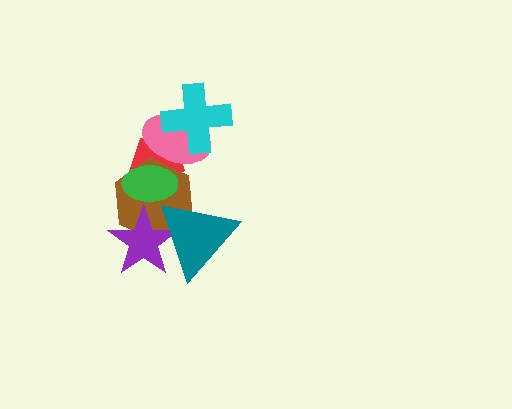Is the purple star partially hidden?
Yes, it is partially covered by another shape.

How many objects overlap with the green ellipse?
4 objects overlap with the green ellipse.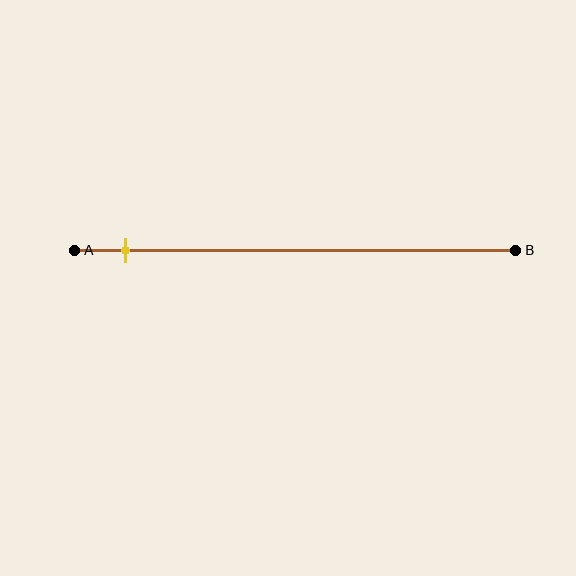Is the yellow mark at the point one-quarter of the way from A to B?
No, the mark is at about 10% from A, not at the 25% one-quarter point.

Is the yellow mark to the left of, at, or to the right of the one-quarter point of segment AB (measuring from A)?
The yellow mark is to the left of the one-quarter point of segment AB.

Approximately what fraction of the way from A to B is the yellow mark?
The yellow mark is approximately 10% of the way from A to B.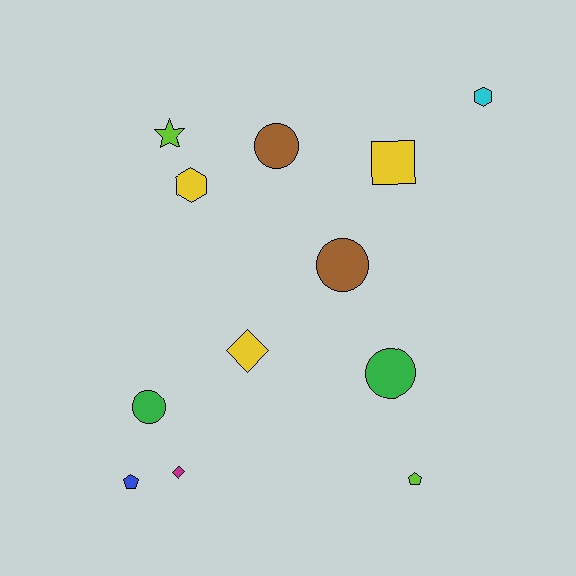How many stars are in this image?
There is 1 star.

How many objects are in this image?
There are 12 objects.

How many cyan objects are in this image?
There is 1 cyan object.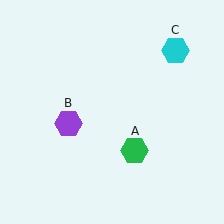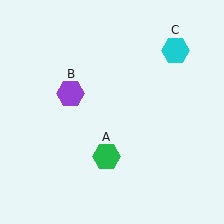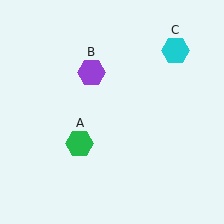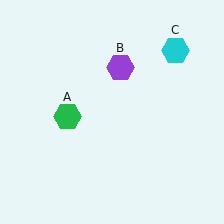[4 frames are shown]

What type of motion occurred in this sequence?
The green hexagon (object A), purple hexagon (object B) rotated clockwise around the center of the scene.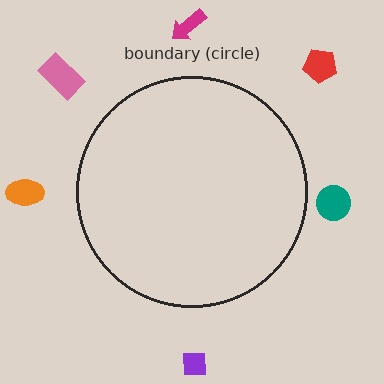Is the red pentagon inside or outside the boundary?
Outside.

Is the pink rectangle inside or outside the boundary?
Outside.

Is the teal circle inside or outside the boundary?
Outside.